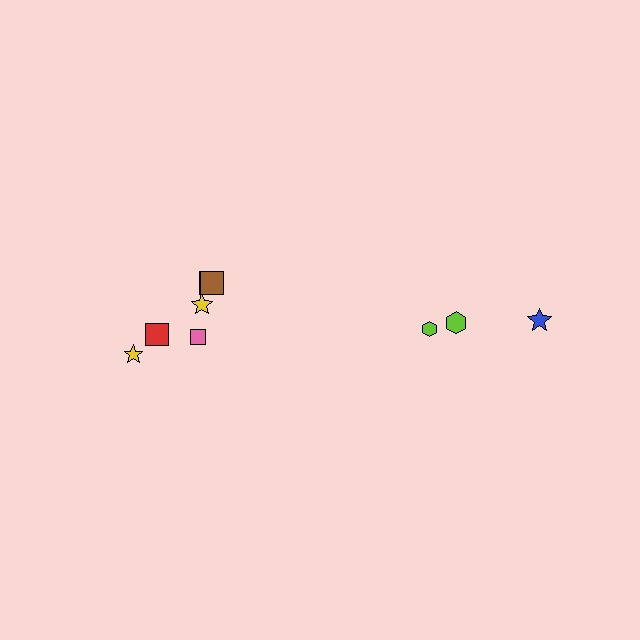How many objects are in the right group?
There are 3 objects.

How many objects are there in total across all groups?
There are 9 objects.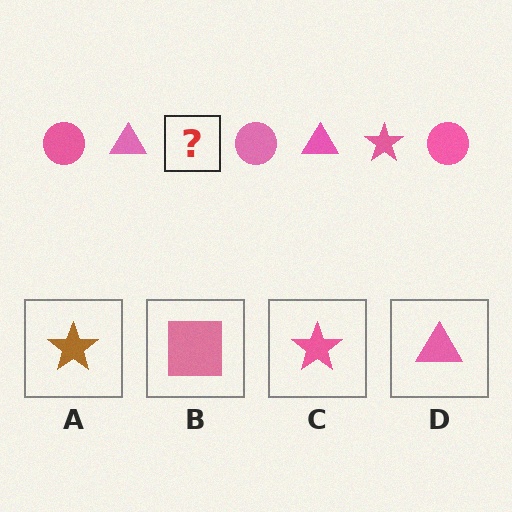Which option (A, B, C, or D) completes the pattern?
C.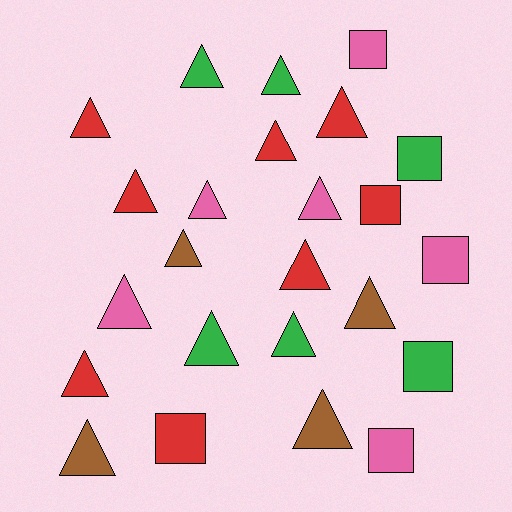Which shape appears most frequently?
Triangle, with 17 objects.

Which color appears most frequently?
Red, with 8 objects.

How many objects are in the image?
There are 24 objects.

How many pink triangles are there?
There are 3 pink triangles.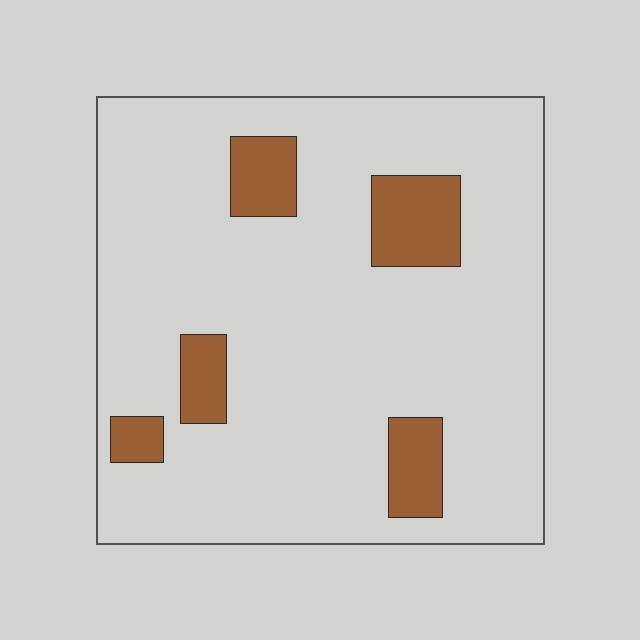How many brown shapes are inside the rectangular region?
5.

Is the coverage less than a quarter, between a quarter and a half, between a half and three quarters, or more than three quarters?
Less than a quarter.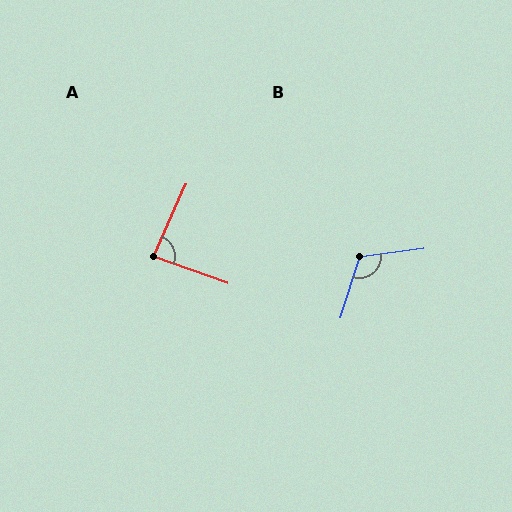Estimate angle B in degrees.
Approximately 115 degrees.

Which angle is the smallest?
A, at approximately 85 degrees.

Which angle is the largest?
B, at approximately 115 degrees.